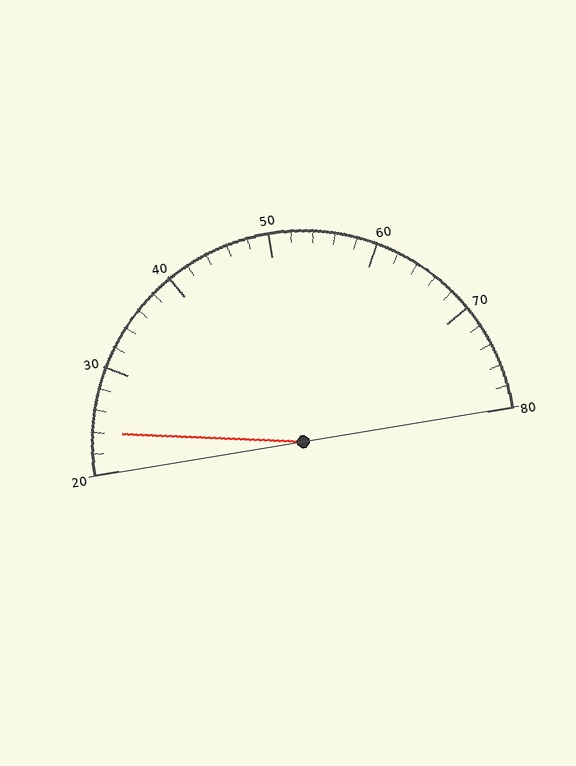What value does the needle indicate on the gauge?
The needle indicates approximately 24.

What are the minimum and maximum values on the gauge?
The gauge ranges from 20 to 80.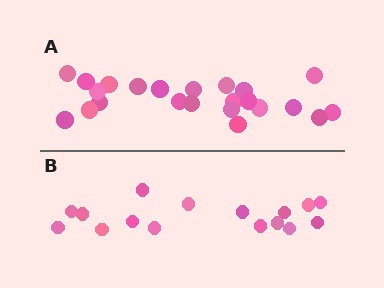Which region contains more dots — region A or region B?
Region A (the top region) has more dots.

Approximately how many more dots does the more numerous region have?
Region A has roughly 8 or so more dots than region B.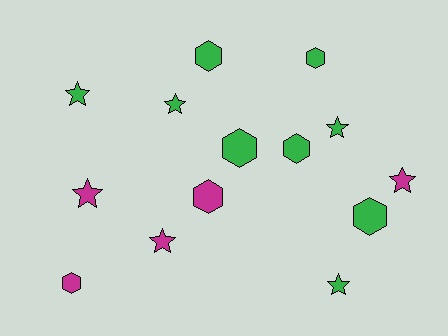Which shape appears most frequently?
Hexagon, with 7 objects.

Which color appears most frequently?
Green, with 9 objects.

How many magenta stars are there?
There are 3 magenta stars.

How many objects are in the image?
There are 14 objects.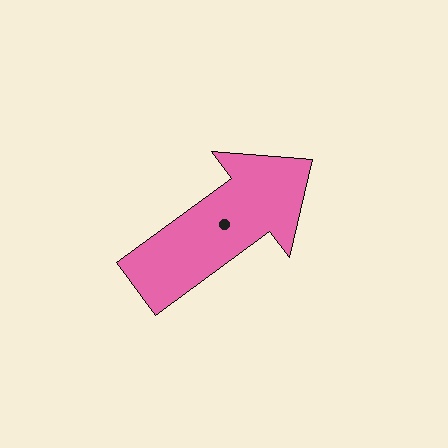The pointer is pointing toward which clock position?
Roughly 2 o'clock.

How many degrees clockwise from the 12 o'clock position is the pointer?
Approximately 54 degrees.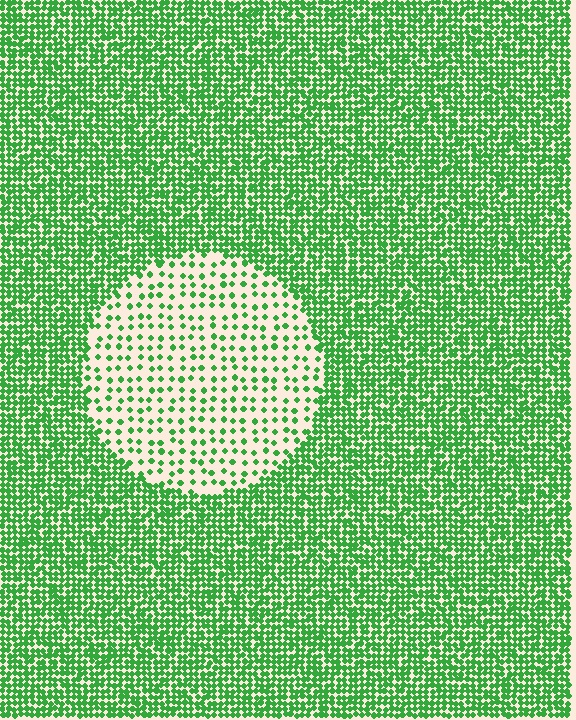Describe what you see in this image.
The image contains small green elements arranged at two different densities. A circle-shaped region is visible where the elements are less densely packed than the surrounding area.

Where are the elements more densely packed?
The elements are more densely packed outside the circle boundary.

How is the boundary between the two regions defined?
The boundary is defined by a change in element density (approximately 3.1x ratio). All elements are the same color, size, and shape.